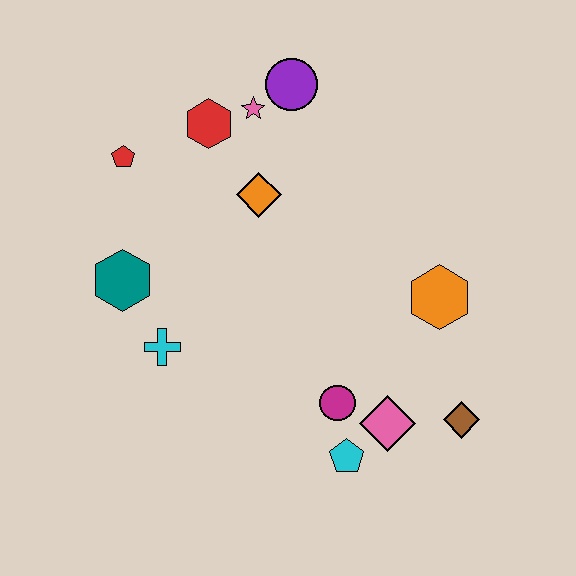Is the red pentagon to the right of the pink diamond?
No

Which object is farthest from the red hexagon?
The brown diamond is farthest from the red hexagon.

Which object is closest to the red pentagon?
The red hexagon is closest to the red pentagon.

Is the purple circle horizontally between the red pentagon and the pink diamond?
Yes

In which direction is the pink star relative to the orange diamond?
The pink star is above the orange diamond.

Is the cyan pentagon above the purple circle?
No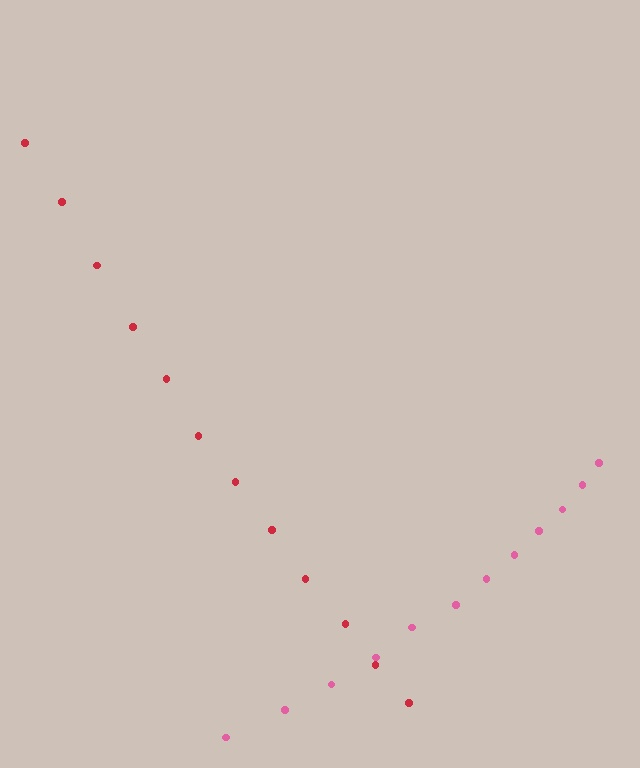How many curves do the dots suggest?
There are 2 distinct paths.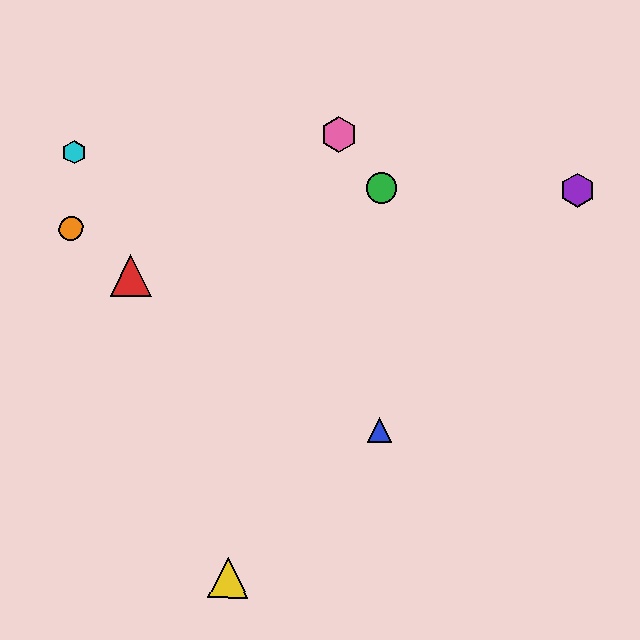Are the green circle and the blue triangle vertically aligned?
Yes, both are at x≈381.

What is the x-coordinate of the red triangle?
The red triangle is at x≈131.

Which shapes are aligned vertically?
The blue triangle, the green circle are aligned vertically.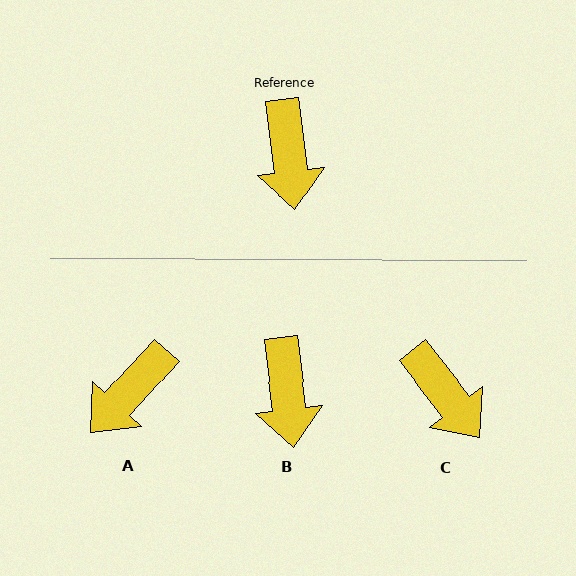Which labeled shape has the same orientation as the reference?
B.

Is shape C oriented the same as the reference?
No, it is off by about 31 degrees.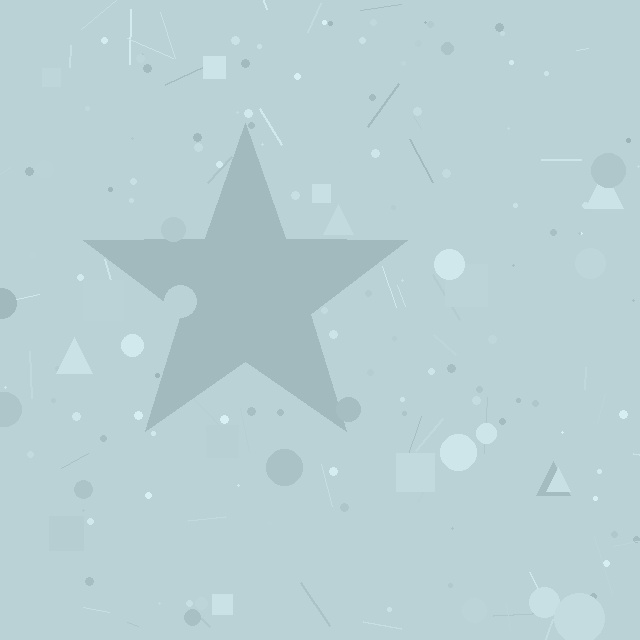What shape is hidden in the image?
A star is hidden in the image.